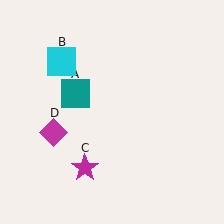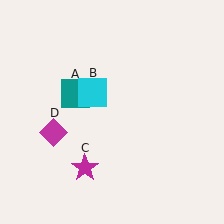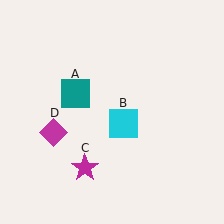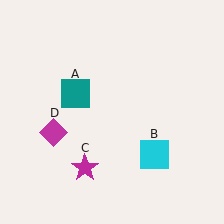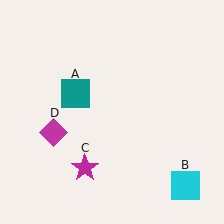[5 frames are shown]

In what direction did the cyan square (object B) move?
The cyan square (object B) moved down and to the right.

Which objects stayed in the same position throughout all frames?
Teal square (object A) and magenta star (object C) and magenta diamond (object D) remained stationary.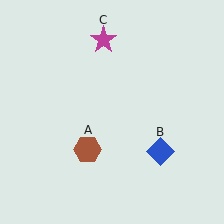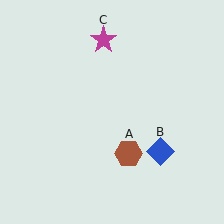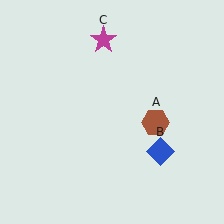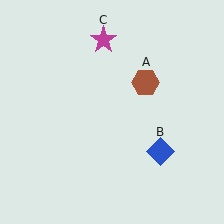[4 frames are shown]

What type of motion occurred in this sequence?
The brown hexagon (object A) rotated counterclockwise around the center of the scene.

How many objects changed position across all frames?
1 object changed position: brown hexagon (object A).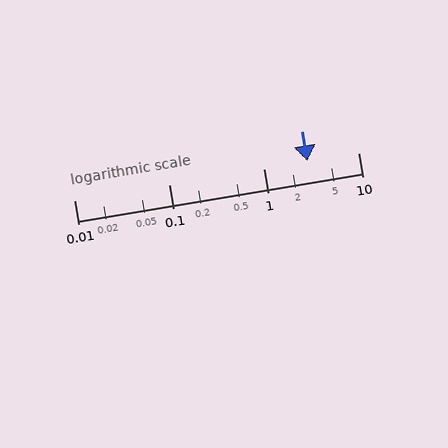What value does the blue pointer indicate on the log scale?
The pointer indicates approximately 2.9.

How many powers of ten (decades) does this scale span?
The scale spans 3 decades, from 0.01 to 10.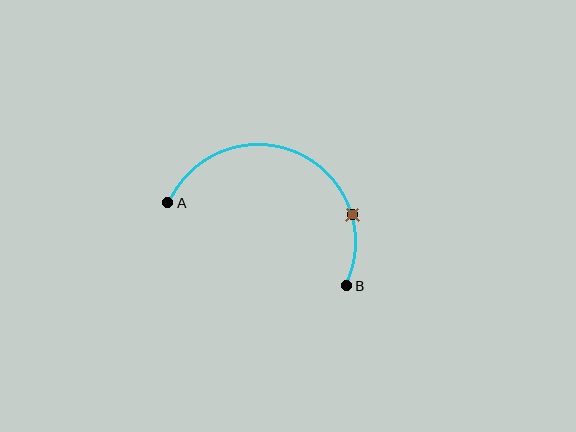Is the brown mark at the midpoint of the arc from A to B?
No. The brown mark lies on the arc but is closer to endpoint B. The arc midpoint would be at the point on the curve equidistant along the arc from both A and B.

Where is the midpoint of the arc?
The arc midpoint is the point on the curve farthest from the straight line joining A and B. It sits above that line.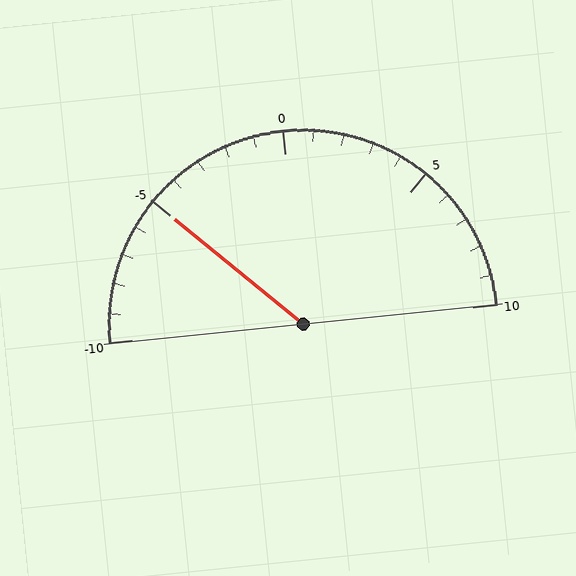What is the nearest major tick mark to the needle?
The nearest major tick mark is -5.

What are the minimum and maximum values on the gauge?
The gauge ranges from -10 to 10.